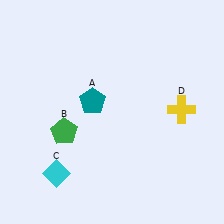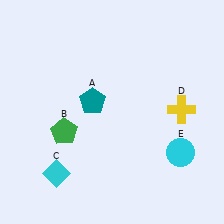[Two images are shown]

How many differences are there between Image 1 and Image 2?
There is 1 difference between the two images.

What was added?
A cyan circle (E) was added in Image 2.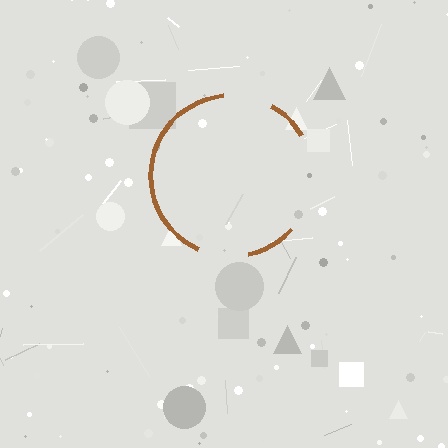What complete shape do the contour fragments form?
The contour fragments form a circle.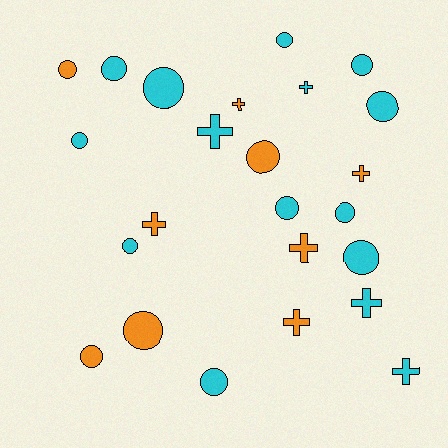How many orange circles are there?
There are 4 orange circles.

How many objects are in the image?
There are 24 objects.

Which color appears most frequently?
Cyan, with 15 objects.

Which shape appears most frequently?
Circle, with 15 objects.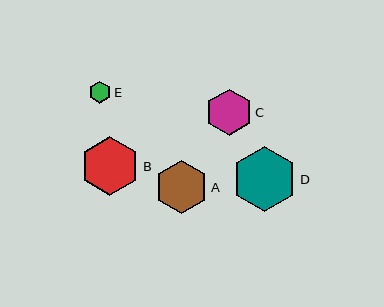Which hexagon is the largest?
Hexagon D is the largest with a size of approximately 65 pixels.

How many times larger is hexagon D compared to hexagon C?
Hexagon D is approximately 1.4 times the size of hexagon C.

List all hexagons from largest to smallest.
From largest to smallest: D, B, A, C, E.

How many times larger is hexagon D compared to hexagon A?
Hexagon D is approximately 1.2 times the size of hexagon A.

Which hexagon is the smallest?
Hexagon E is the smallest with a size of approximately 22 pixels.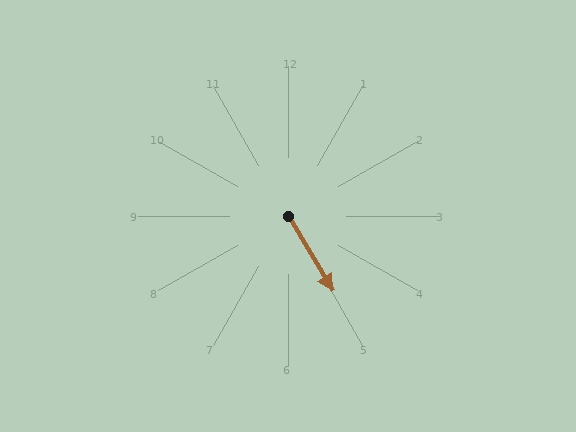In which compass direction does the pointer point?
Southeast.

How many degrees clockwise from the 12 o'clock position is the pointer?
Approximately 149 degrees.